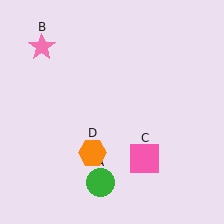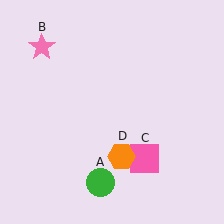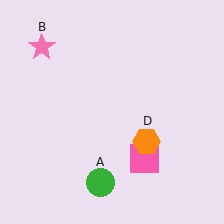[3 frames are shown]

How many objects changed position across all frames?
1 object changed position: orange hexagon (object D).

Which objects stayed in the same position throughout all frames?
Green circle (object A) and pink star (object B) and pink square (object C) remained stationary.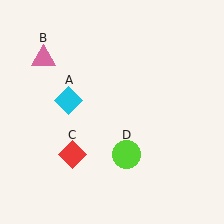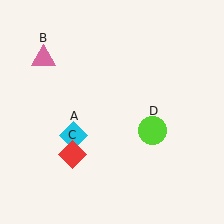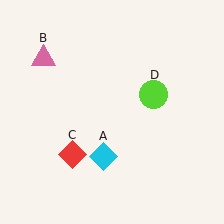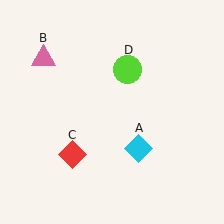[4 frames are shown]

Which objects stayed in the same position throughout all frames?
Pink triangle (object B) and red diamond (object C) remained stationary.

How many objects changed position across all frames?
2 objects changed position: cyan diamond (object A), lime circle (object D).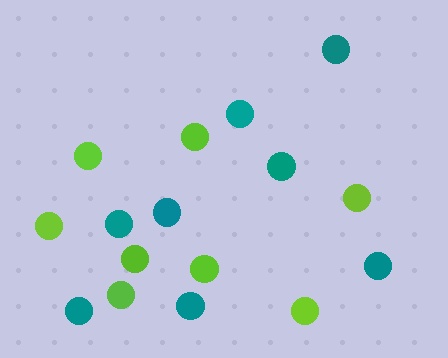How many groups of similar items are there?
There are 2 groups: one group of teal circles (8) and one group of lime circles (8).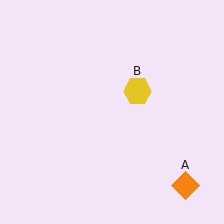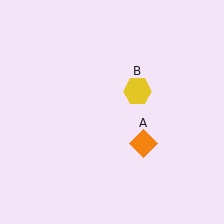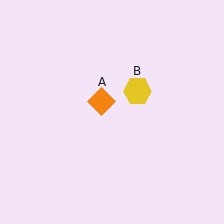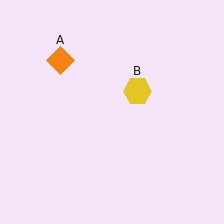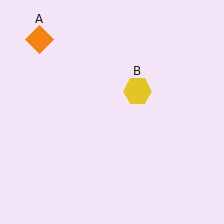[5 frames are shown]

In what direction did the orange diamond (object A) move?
The orange diamond (object A) moved up and to the left.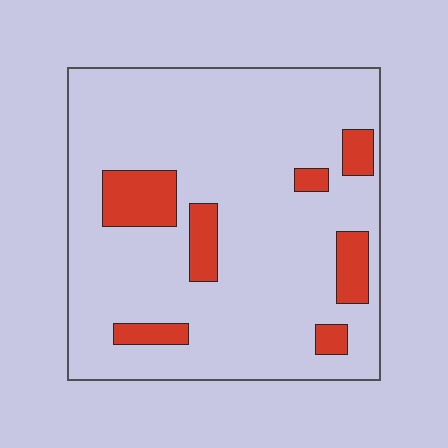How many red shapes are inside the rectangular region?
7.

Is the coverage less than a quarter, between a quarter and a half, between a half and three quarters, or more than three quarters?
Less than a quarter.